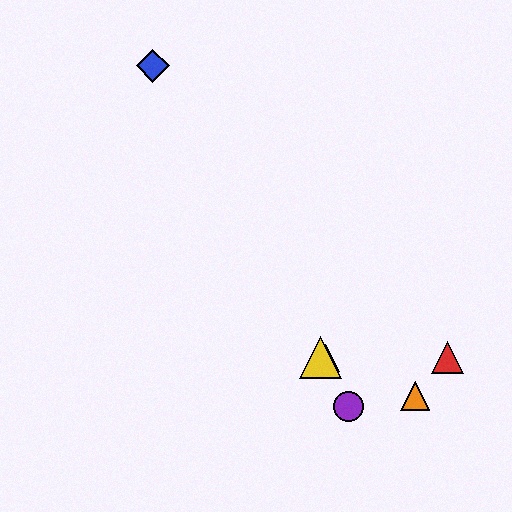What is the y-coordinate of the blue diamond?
The blue diamond is at y≈66.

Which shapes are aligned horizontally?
The red triangle, the green triangle, the yellow triangle are aligned horizontally.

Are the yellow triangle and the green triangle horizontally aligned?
Yes, both are at y≈358.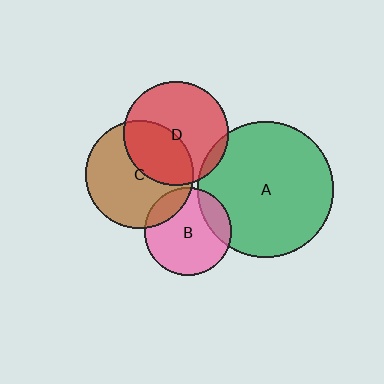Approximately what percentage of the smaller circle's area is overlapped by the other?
Approximately 5%.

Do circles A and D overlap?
Yes.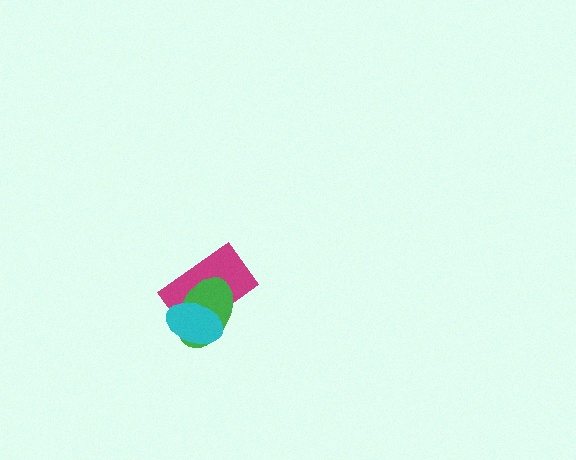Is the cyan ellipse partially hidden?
No, no other shape covers it.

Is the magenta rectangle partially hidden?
Yes, it is partially covered by another shape.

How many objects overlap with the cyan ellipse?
2 objects overlap with the cyan ellipse.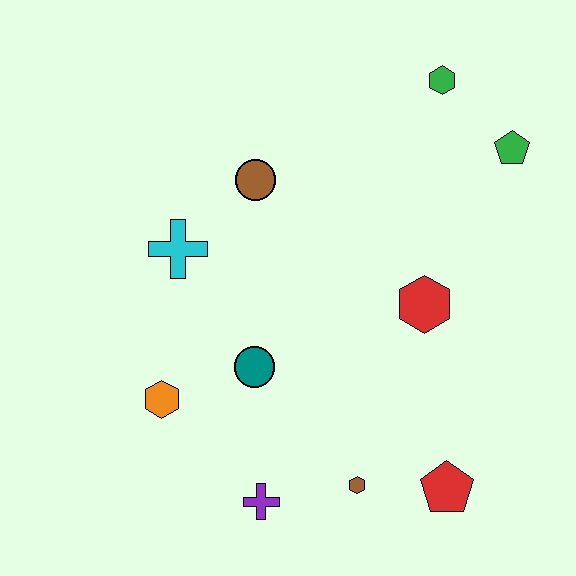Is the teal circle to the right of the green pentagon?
No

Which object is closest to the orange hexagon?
The teal circle is closest to the orange hexagon.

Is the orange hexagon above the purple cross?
Yes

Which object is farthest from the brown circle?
The red pentagon is farthest from the brown circle.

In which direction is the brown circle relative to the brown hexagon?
The brown circle is above the brown hexagon.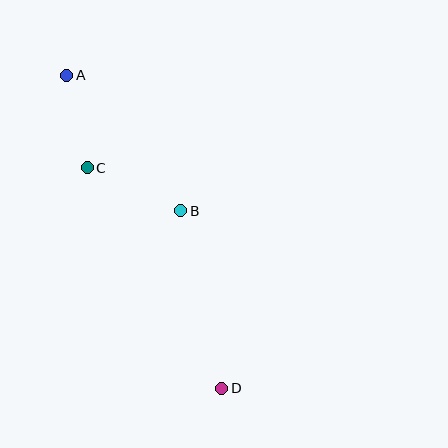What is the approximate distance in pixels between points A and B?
The distance between A and B is approximately 177 pixels.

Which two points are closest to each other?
Points A and C are closest to each other.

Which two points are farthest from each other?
Points A and D are farthest from each other.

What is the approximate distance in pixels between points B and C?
The distance between B and C is approximately 103 pixels.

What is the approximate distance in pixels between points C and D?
The distance between C and D is approximately 258 pixels.